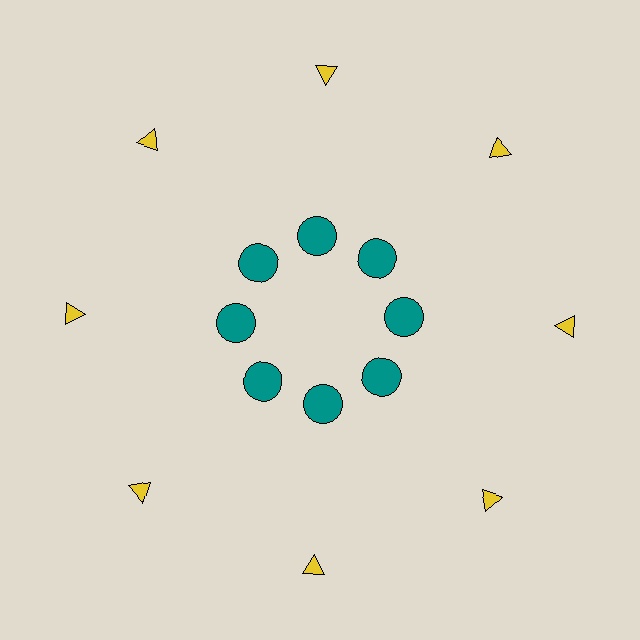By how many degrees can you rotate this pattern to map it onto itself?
The pattern maps onto itself every 45 degrees of rotation.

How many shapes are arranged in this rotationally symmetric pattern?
There are 16 shapes, arranged in 8 groups of 2.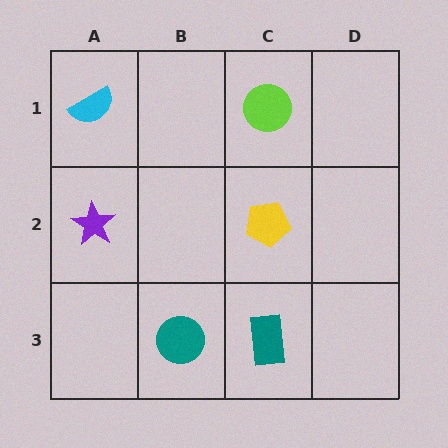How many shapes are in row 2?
2 shapes.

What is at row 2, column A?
A purple star.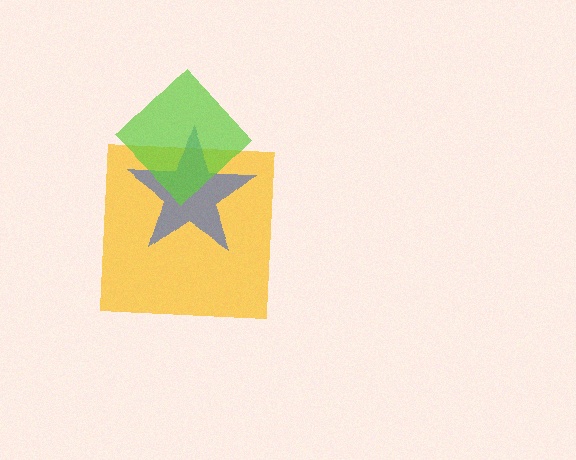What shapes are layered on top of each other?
The layered shapes are: a yellow square, a blue star, a lime diamond.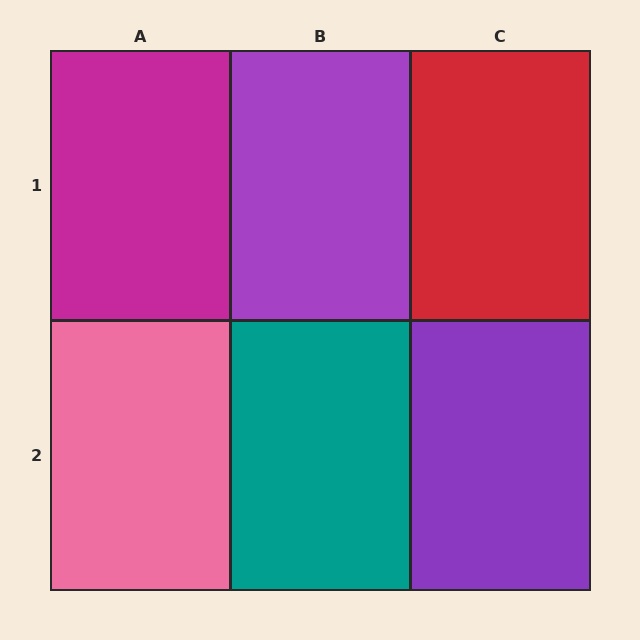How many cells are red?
1 cell is red.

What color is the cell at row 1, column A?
Magenta.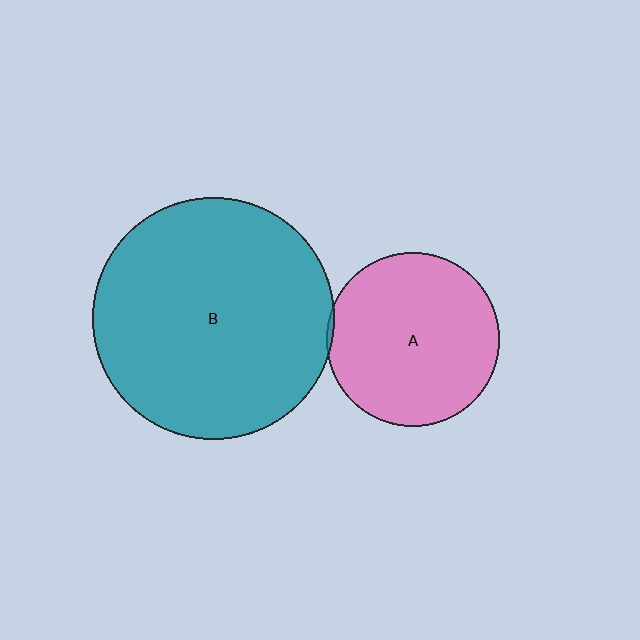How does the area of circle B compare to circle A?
Approximately 1.9 times.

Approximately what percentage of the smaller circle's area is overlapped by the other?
Approximately 5%.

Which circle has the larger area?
Circle B (teal).